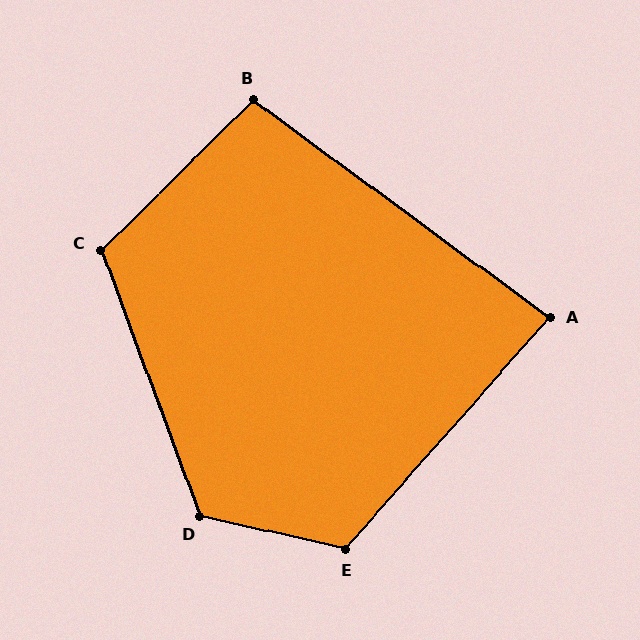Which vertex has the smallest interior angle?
A, at approximately 85 degrees.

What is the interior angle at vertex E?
Approximately 119 degrees (obtuse).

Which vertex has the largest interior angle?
D, at approximately 123 degrees.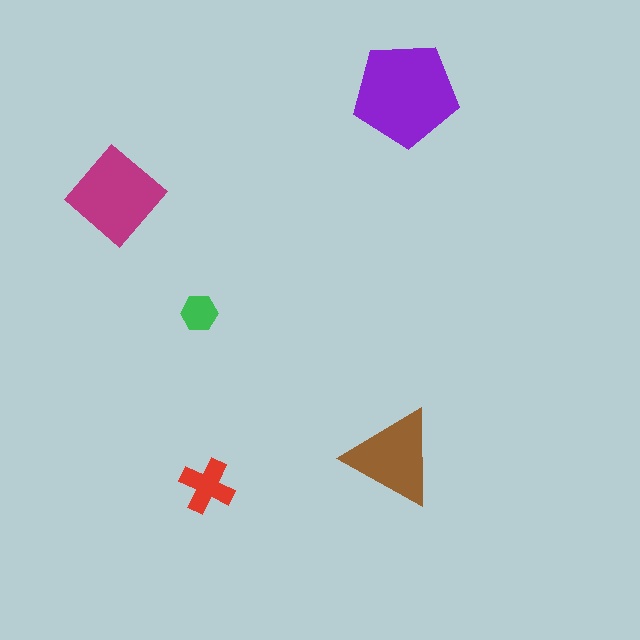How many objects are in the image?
There are 5 objects in the image.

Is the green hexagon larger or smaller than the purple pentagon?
Smaller.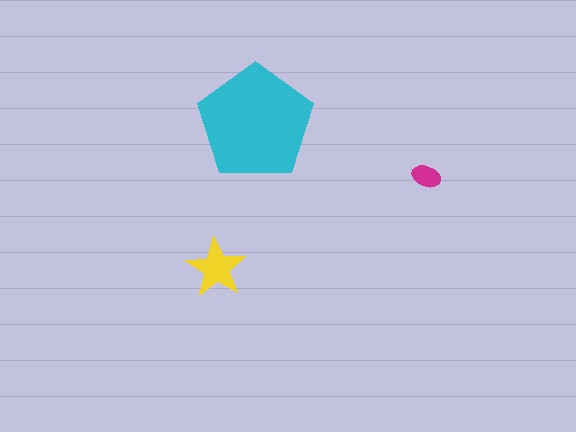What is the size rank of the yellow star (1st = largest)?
2nd.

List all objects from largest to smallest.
The cyan pentagon, the yellow star, the magenta ellipse.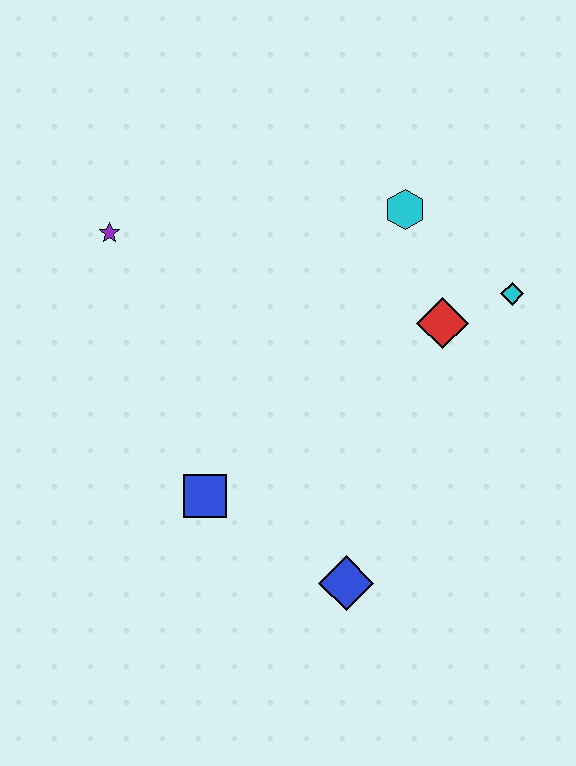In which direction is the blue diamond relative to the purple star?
The blue diamond is below the purple star.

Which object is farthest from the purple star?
The blue diamond is farthest from the purple star.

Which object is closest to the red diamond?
The cyan diamond is closest to the red diamond.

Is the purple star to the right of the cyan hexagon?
No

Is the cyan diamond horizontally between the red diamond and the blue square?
No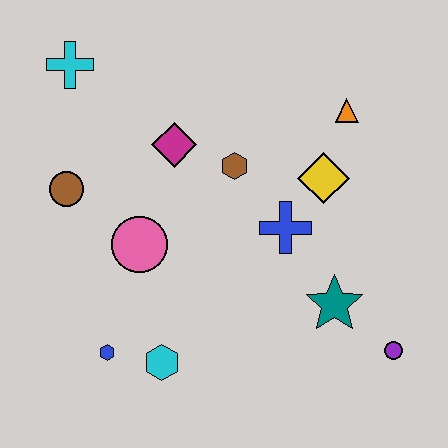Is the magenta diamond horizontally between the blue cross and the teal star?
No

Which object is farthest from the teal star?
The cyan cross is farthest from the teal star.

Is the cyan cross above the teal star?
Yes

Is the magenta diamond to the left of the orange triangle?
Yes